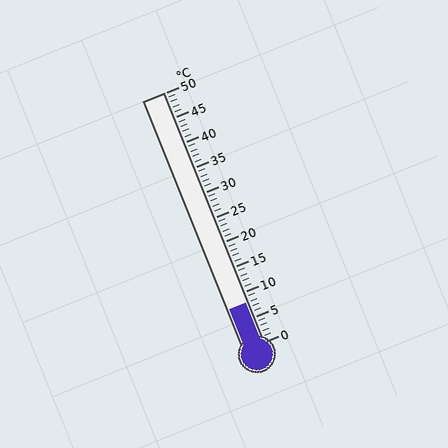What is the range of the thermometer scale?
The thermometer scale ranges from 0°C to 50°C.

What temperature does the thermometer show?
The thermometer shows approximately 8°C.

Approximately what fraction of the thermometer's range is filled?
The thermometer is filled to approximately 15% of its range.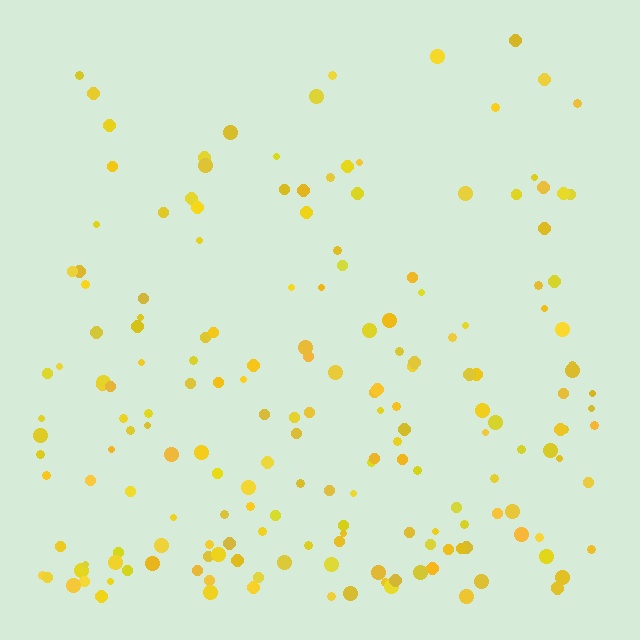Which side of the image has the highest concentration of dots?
The bottom.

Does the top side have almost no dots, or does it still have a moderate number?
Still a moderate number, just noticeably fewer than the bottom.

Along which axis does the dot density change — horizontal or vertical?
Vertical.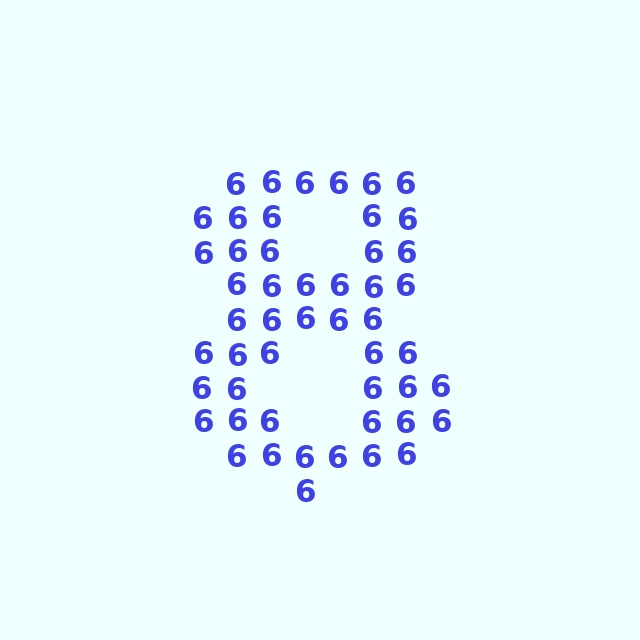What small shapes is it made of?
It is made of small digit 6's.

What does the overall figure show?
The overall figure shows the digit 8.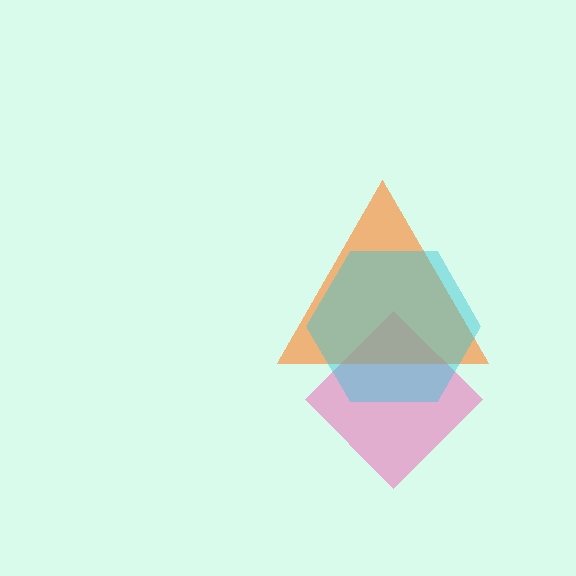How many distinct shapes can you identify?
There are 3 distinct shapes: a pink diamond, an orange triangle, a cyan hexagon.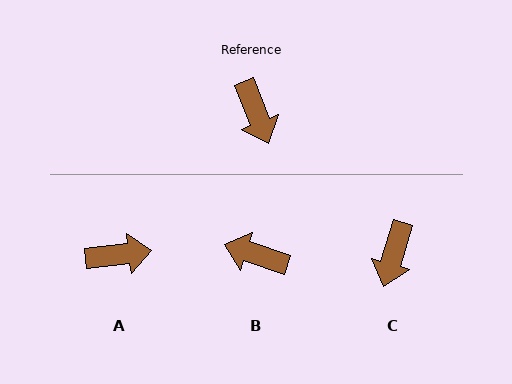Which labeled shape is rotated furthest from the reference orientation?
B, about 130 degrees away.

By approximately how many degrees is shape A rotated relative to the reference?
Approximately 75 degrees counter-clockwise.